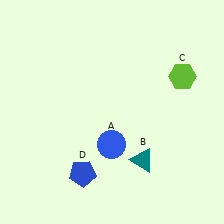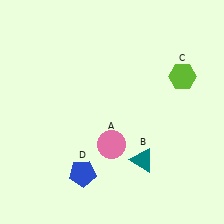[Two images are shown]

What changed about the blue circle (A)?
In Image 1, A is blue. In Image 2, it changed to pink.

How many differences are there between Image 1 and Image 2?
There is 1 difference between the two images.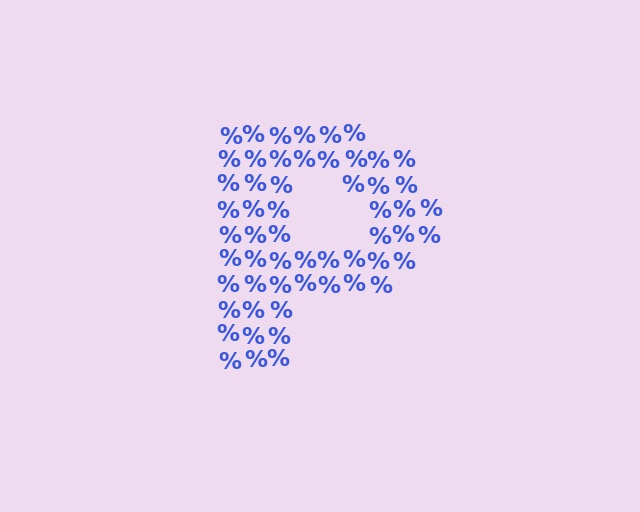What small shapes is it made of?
It is made of small percent signs.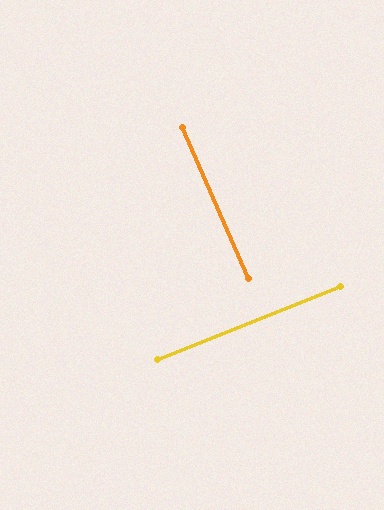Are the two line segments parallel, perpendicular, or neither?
Perpendicular — they meet at approximately 88°.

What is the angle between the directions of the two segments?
Approximately 88 degrees.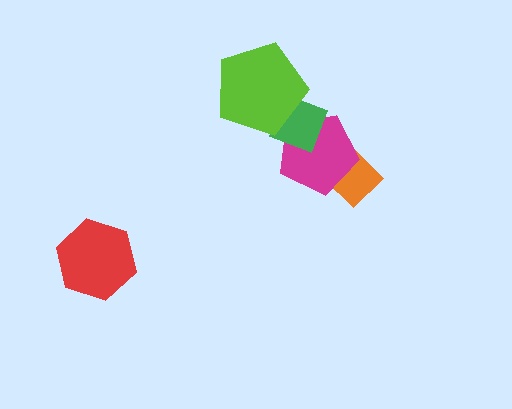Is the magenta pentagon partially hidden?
Yes, it is partially covered by another shape.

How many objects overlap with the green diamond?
2 objects overlap with the green diamond.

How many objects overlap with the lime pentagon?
1 object overlaps with the lime pentagon.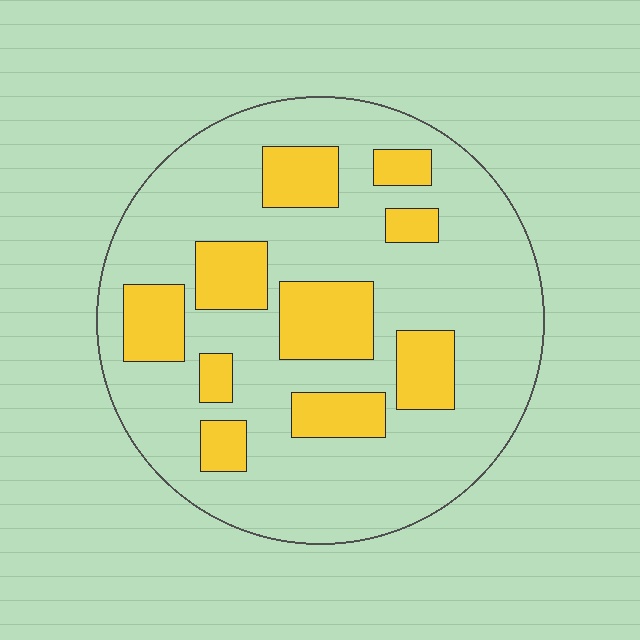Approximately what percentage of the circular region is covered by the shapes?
Approximately 25%.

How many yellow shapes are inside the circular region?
10.